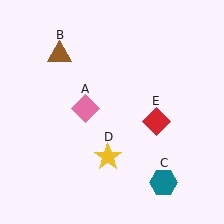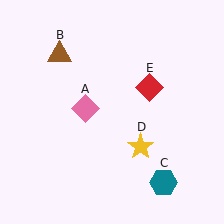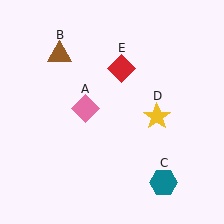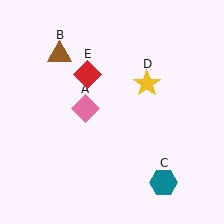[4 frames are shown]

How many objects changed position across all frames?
2 objects changed position: yellow star (object D), red diamond (object E).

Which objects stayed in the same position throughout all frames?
Pink diamond (object A) and brown triangle (object B) and teal hexagon (object C) remained stationary.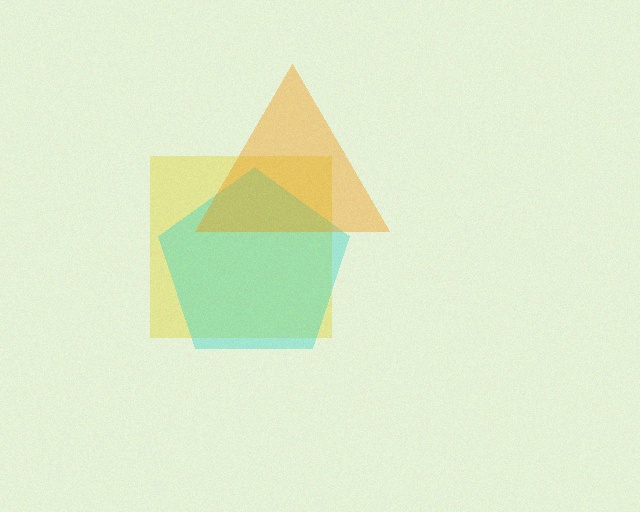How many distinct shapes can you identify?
There are 3 distinct shapes: a yellow square, a cyan pentagon, an orange triangle.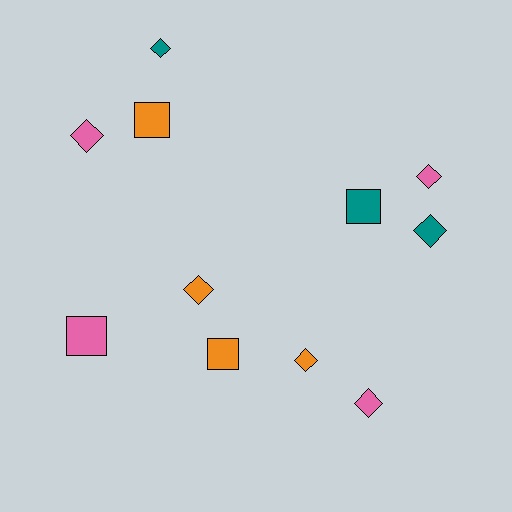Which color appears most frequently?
Pink, with 4 objects.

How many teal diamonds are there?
There are 2 teal diamonds.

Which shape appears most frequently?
Diamond, with 7 objects.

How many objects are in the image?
There are 11 objects.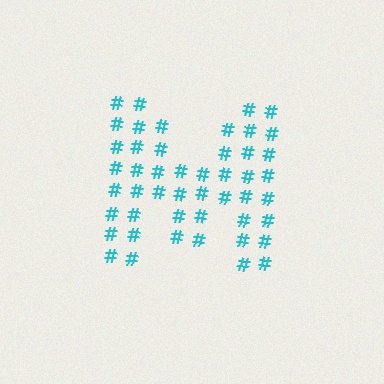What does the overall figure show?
The overall figure shows the letter M.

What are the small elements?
The small elements are hash symbols.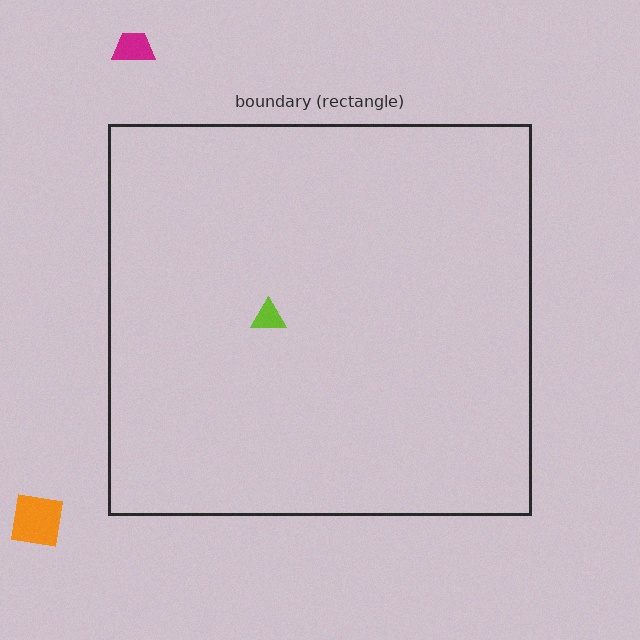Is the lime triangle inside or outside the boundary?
Inside.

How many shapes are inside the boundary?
1 inside, 2 outside.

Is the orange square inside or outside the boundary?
Outside.